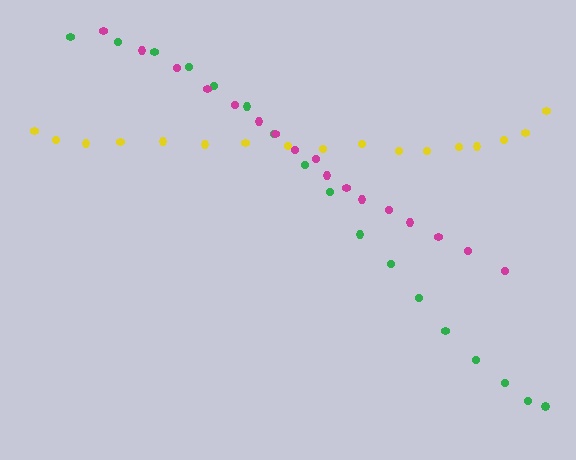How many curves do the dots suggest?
There are 3 distinct paths.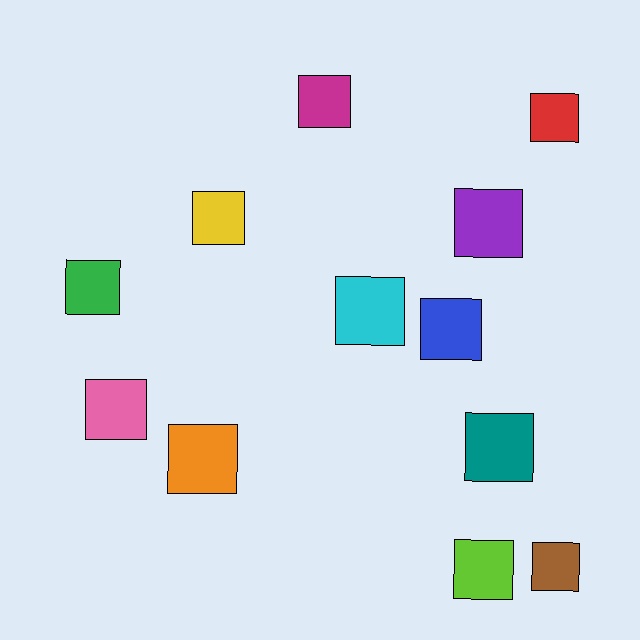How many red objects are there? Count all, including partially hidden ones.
There is 1 red object.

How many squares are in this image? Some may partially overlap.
There are 12 squares.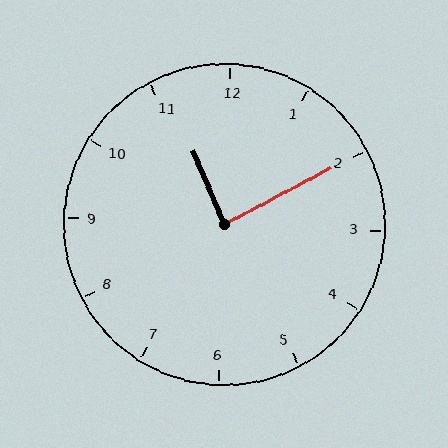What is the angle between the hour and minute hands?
Approximately 85 degrees.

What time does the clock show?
11:10.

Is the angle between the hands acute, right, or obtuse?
It is right.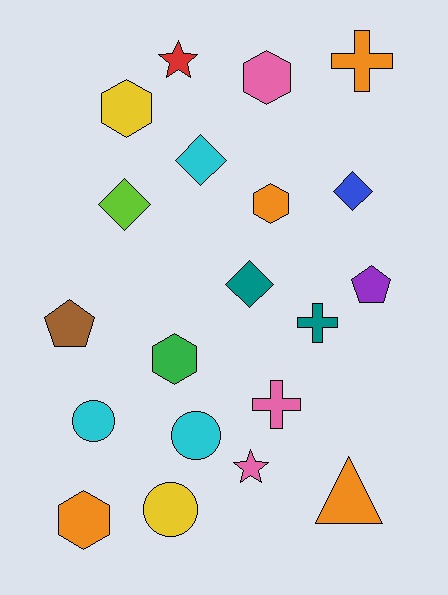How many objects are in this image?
There are 20 objects.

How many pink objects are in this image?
There are 3 pink objects.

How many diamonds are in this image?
There are 4 diamonds.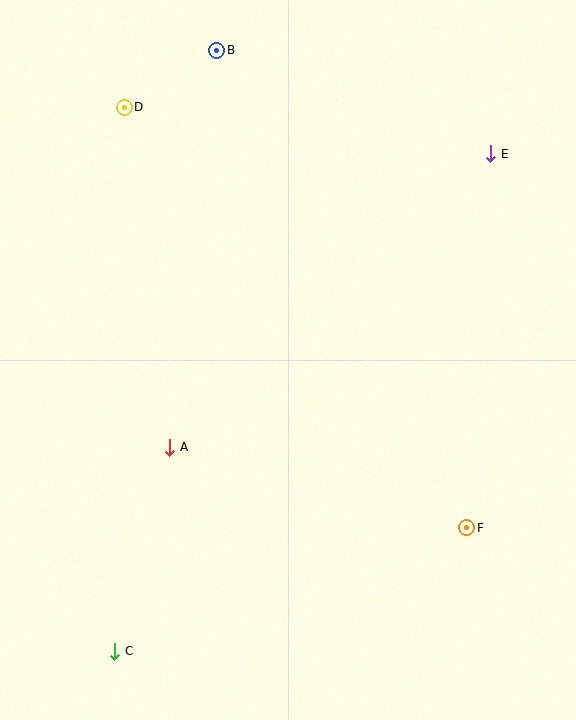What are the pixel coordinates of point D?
Point D is at (124, 107).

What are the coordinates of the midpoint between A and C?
The midpoint between A and C is at (142, 549).